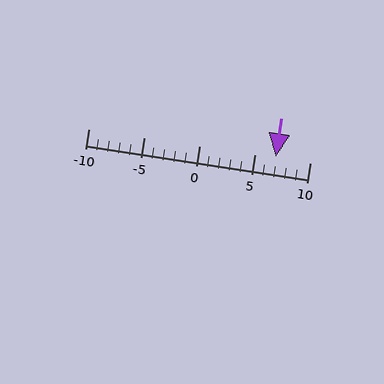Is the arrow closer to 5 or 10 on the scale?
The arrow is closer to 5.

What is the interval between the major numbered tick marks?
The major tick marks are spaced 5 units apart.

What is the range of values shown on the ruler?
The ruler shows values from -10 to 10.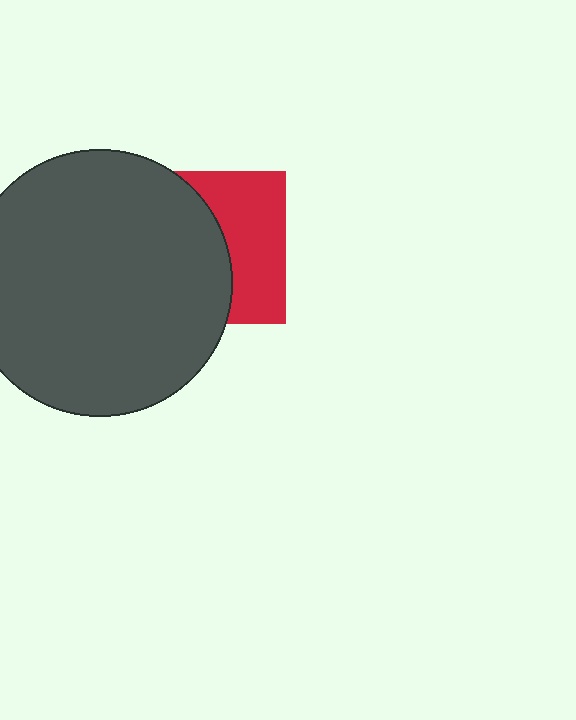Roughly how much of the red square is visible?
A small part of it is visible (roughly 43%).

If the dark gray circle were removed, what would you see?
You would see the complete red square.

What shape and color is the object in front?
The object in front is a dark gray circle.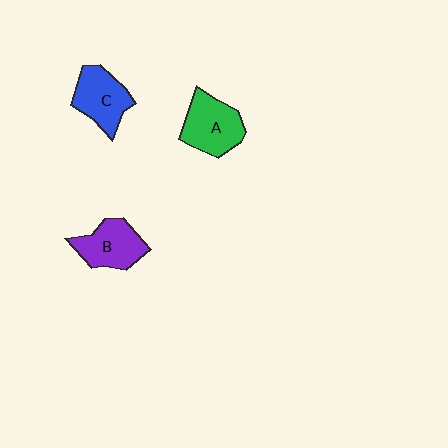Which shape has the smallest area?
Shape C (blue).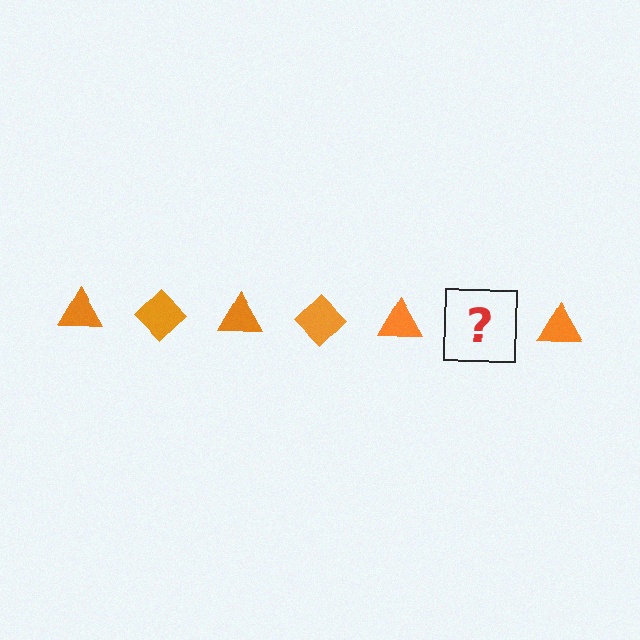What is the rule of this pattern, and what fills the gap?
The rule is that the pattern cycles through triangle, diamond shapes in orange. The gap should be filled with an orange diamond.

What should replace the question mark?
The question mark should be replaced with an orange diamond.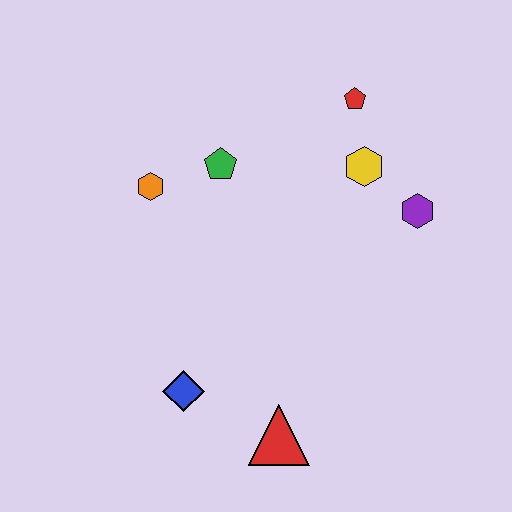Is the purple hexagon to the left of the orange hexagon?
No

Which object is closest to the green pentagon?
The orange hexagon is closest to the green pentagon.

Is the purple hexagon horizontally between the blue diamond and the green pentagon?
No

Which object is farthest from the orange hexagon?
The red triangle is farthest from the orange hexagon.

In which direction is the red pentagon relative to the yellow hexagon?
The red pentagon is above the yellow hexagon.